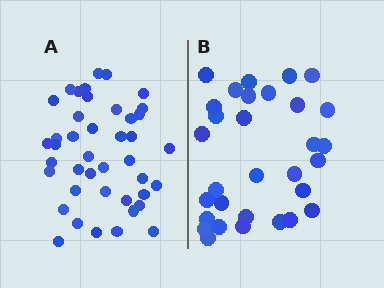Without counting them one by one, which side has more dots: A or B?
Region A (the left region) has more dots.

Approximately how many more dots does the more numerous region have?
Region A has roughly 12 or so more dots than region B.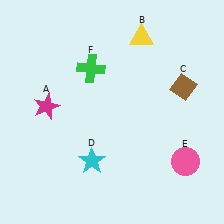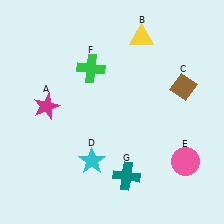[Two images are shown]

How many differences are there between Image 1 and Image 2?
There is 1 difference between the two images.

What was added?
A teal cross (G) was added in Image 2.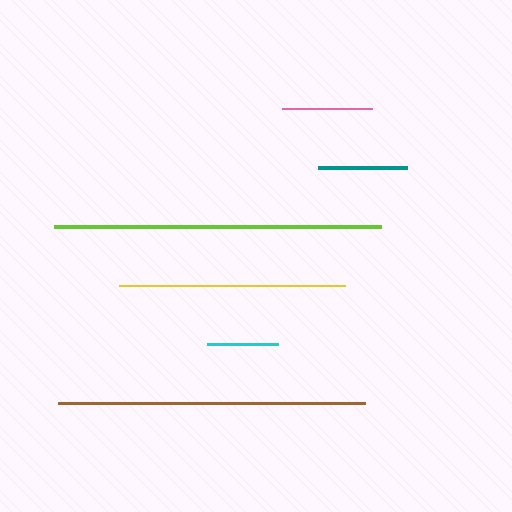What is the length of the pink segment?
The pink segment is approximately 90 pixels long.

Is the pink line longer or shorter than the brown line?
The brown line is longer than the pink line.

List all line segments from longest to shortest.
From longest to shortest: lime, brown, yellow, pink, teal, cyan.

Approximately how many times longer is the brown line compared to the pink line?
The brown line is approximately 3.4 times the length of the pink line.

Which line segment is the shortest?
The cyan line is the shortest at approximately 71 pixels.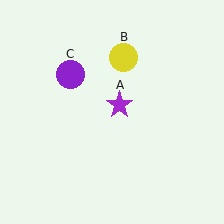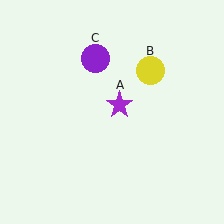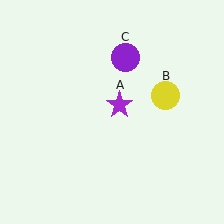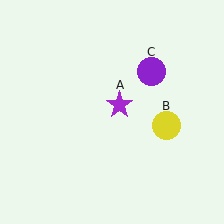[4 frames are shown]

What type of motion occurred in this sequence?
The yellow circle (object B), purple circle (object C) rotated clockwise around the center of the scene.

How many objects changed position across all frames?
2 objects changed position: yellow circle (object B), purple circle (object C).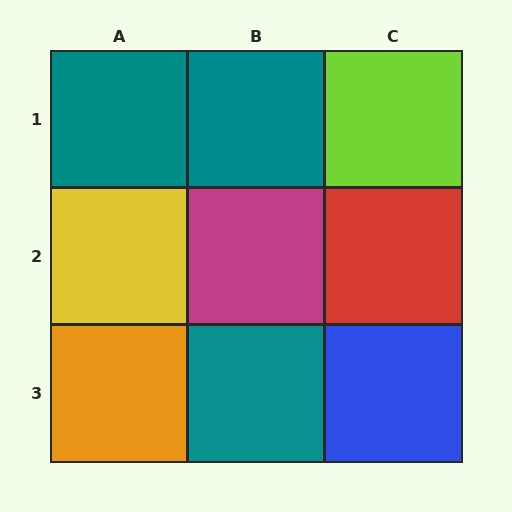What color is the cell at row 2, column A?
Yellow.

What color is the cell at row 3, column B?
Teal.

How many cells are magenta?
1 cell is magenta.